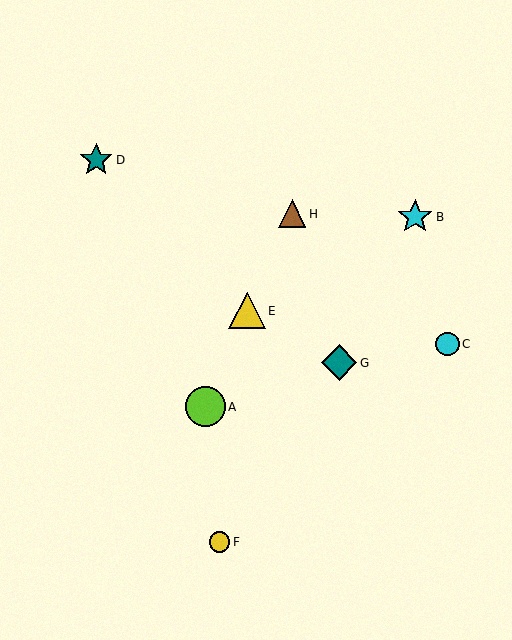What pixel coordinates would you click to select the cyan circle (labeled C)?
Click at (447, 344) to select the cyan circle C.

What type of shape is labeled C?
Shape C is a cyan circle.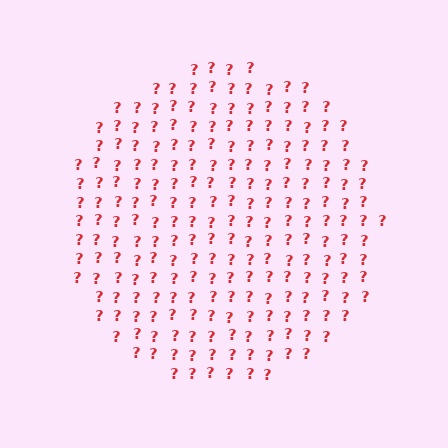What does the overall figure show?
The overall figure shows a circle.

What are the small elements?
The small elements are question marks.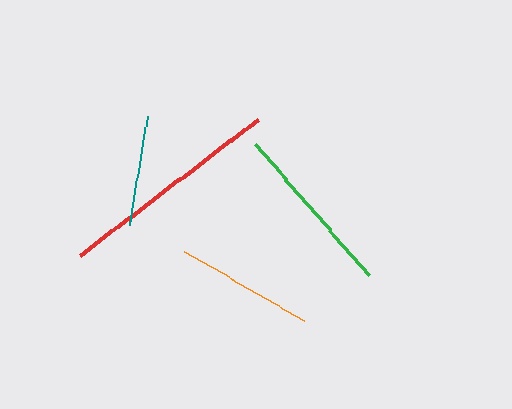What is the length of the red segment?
The red segment is approximately 223 pixels long.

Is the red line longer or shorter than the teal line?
The red line is longer than the teal line.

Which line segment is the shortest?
The teal line is the shortest at approximately 110 pixels.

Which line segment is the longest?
The red line is the longest at approximately 223 pixels.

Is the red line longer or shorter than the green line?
The red line is longer than the green line.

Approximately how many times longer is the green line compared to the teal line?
The green line is approximately 1.6 times the length of the teal line.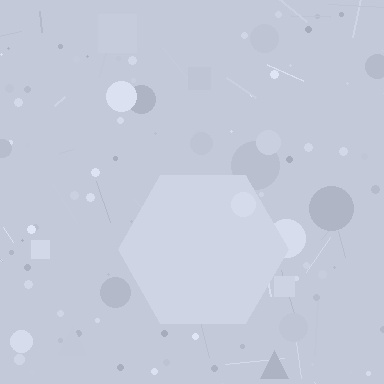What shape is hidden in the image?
A hexagon is hidden in the image.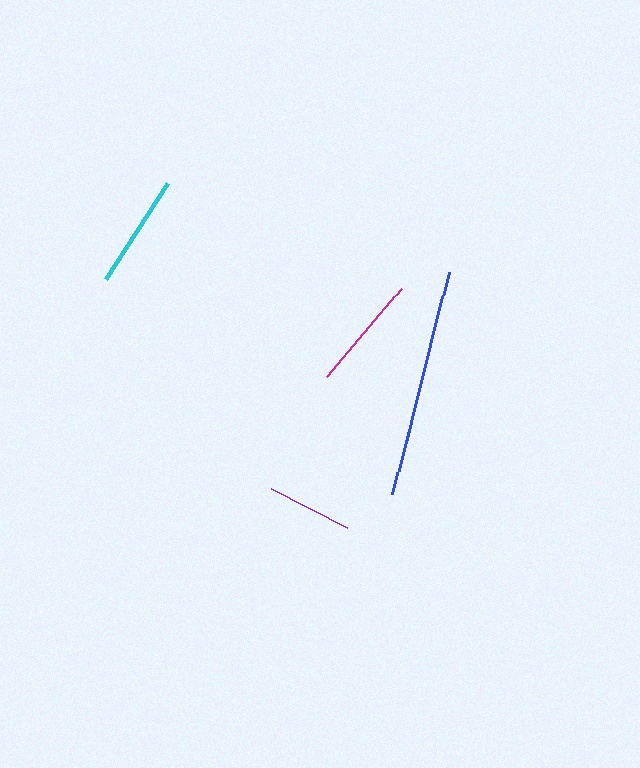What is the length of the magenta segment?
The magenta segment is approximately 115 pixels long.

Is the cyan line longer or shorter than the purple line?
The cyan line is longer than the purple line.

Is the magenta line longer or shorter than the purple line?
The magenta line is longer than the purple line.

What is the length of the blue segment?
The blue segment is approximately 230 pixels long.